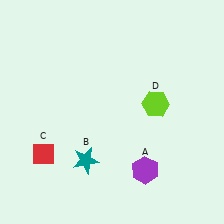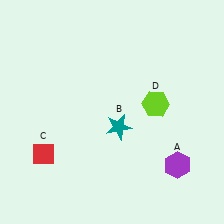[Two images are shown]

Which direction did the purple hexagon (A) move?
The purple hexagon (A) moved right.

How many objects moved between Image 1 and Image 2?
2 objects moved between the two images.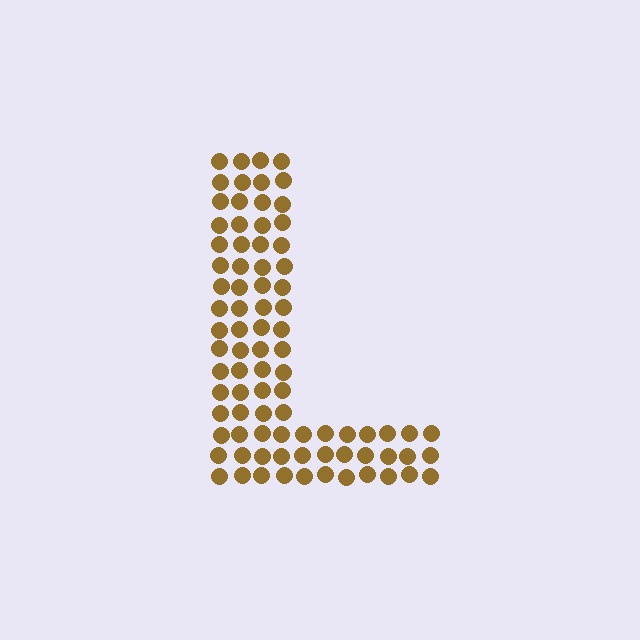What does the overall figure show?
The overall figure shows the letter L.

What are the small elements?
The small elements are circles.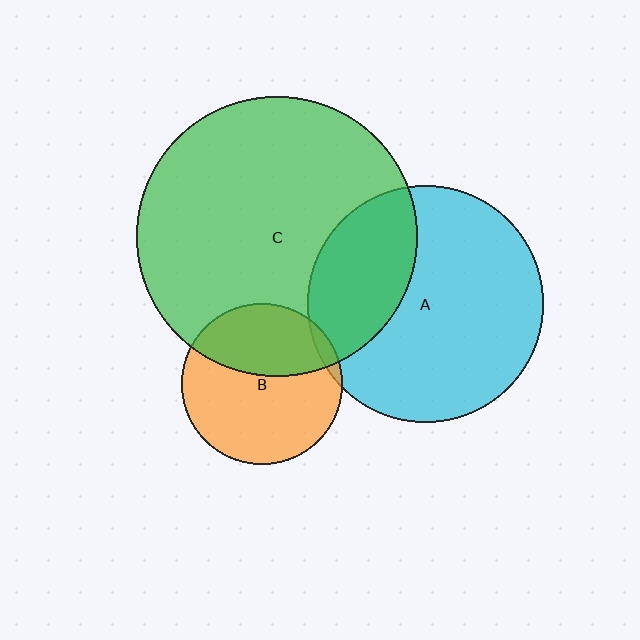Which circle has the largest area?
Circle C (green).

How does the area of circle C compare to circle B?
Approximately 3.0 times.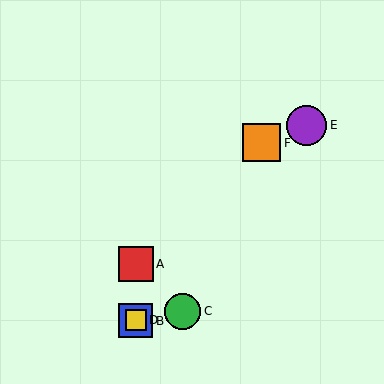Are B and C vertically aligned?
No, B is at x≈136 and C is at x≈183.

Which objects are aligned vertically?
Objects A, B, D are aligned vertically.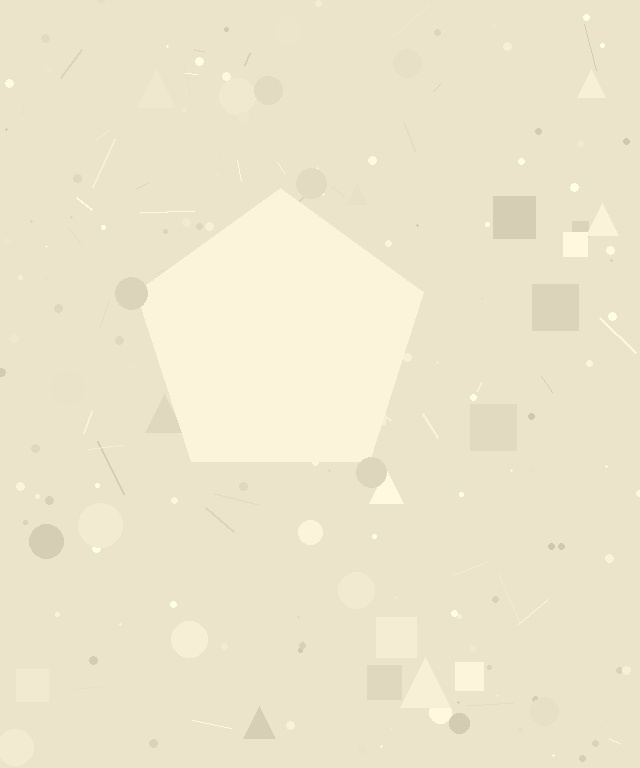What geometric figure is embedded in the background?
A pentagon is embedded in the background.